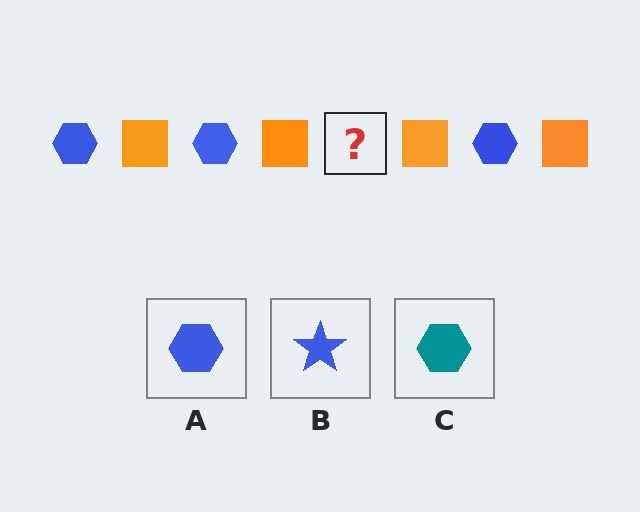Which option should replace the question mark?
Option A.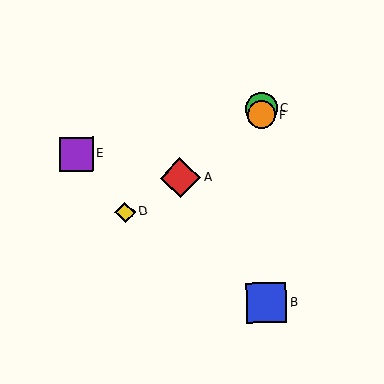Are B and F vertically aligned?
Yes, both are at x≈266.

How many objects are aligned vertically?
3 objects (B, C, F) are aligned vertically.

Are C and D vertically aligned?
No, C is at x≈262 and D is at x≈125.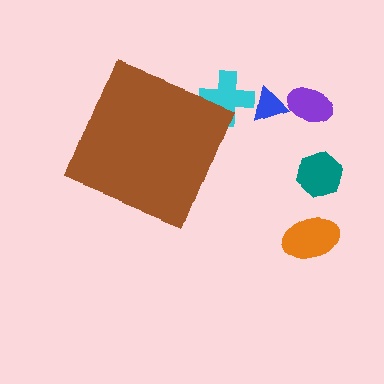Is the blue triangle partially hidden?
No, the blue triangle is fully visible.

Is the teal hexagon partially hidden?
No, the teal hexagon is fully visible.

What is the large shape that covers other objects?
A brown diamond.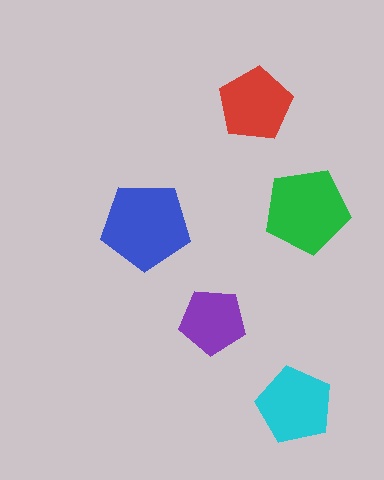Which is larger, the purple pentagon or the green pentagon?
The green one.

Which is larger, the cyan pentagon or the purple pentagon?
The cyan one.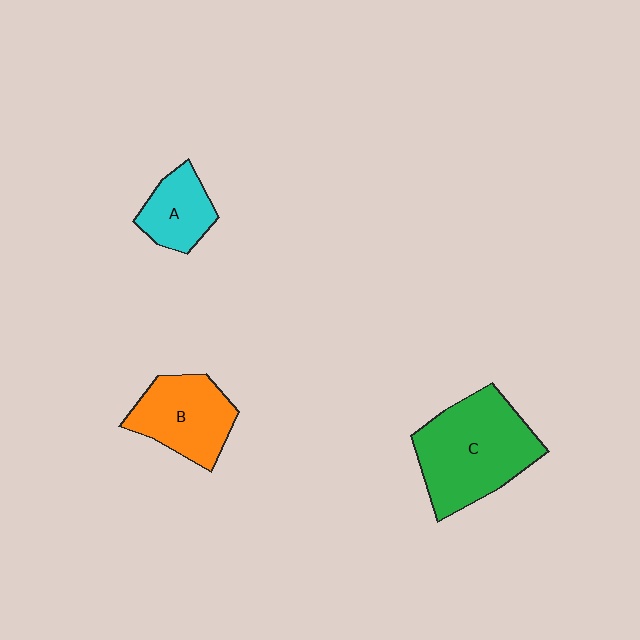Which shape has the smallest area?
Shape A (cyan).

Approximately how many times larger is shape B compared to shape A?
Approximately 1.5 times.